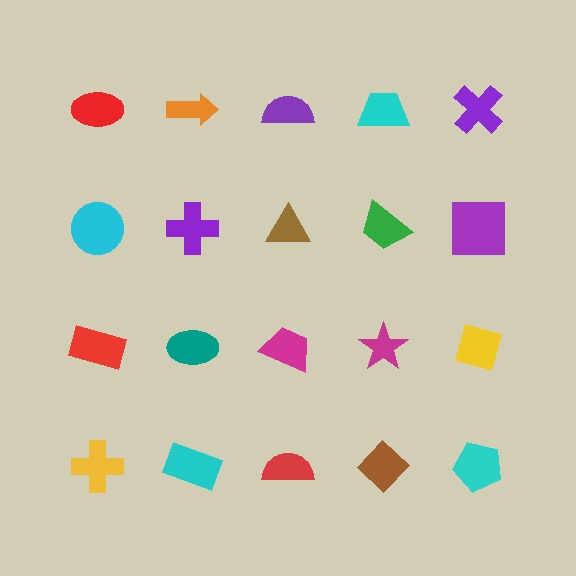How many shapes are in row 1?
5 shapes.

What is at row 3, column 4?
A magenta star.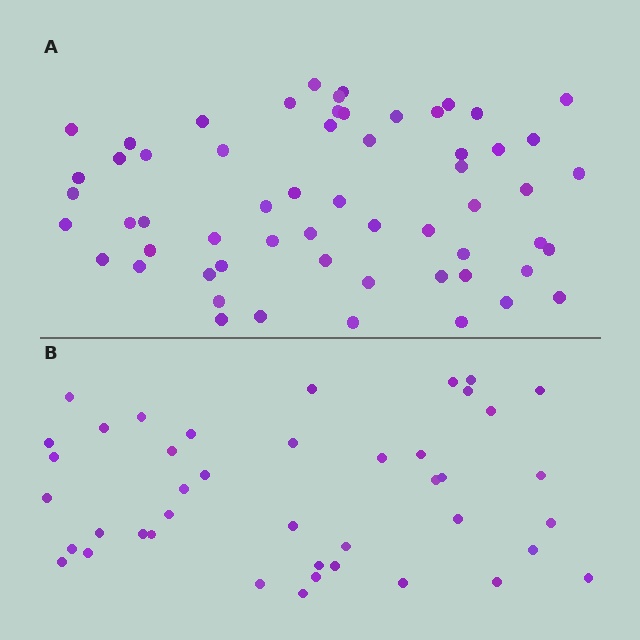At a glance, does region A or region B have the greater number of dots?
Region A (the top region) has more dots.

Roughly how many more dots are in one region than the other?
Region A has approximately 15 more dots than region B.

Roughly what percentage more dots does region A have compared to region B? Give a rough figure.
About 40% more.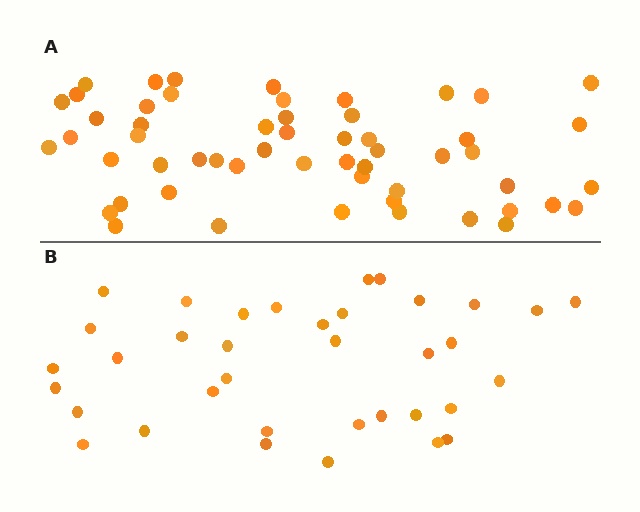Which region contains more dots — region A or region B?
Region A (the top region) has more dots.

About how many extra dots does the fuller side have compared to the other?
Region A has approximately 20 more dots than region B.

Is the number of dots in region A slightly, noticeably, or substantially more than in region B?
Region A has substantially more. The ratio is roughly 1.5 to 1.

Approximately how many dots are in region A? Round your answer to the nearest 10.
About 60 dots. (The exact count is 55, which rounds to 60.)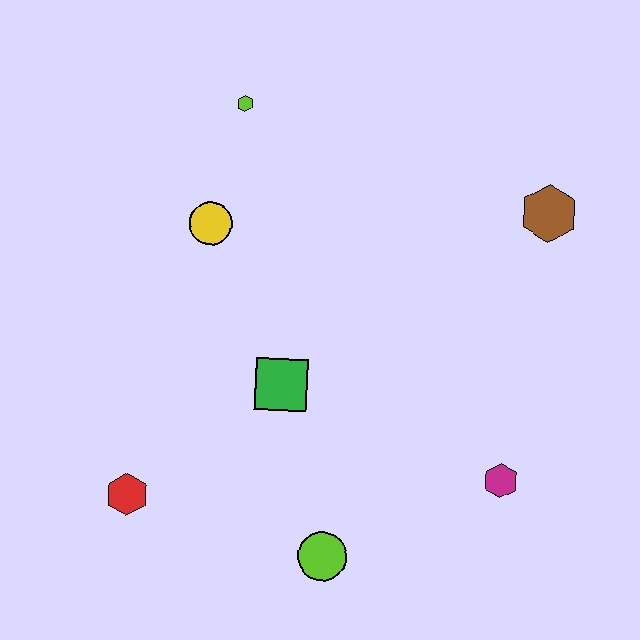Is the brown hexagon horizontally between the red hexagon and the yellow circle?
No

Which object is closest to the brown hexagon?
The magenta hexagon is closest to the brown hexagon.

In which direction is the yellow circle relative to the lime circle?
The yellow circle is above the lime circle.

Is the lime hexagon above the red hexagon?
Yes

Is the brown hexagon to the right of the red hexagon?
Yes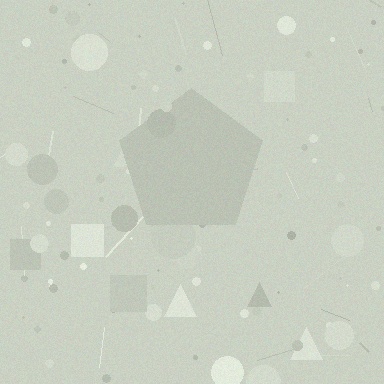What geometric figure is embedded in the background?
A pentagon is embedded in the background.